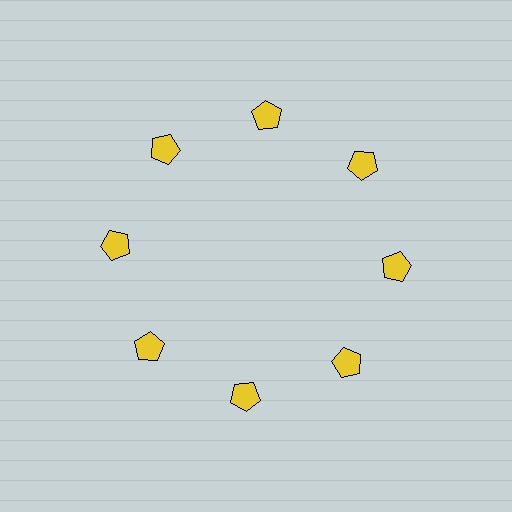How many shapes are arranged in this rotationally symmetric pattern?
There are 8 shapes, arranged in 8 groups of 1.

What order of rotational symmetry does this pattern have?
This pattern has 8-fold rotational symmetry.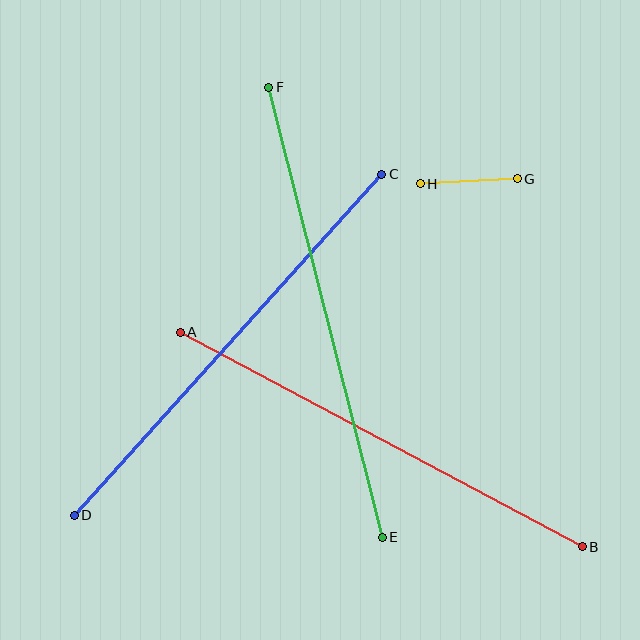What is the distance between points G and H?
The distance is approximately 97 pixels.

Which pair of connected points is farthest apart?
Points E and F are farthest apart.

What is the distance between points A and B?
The distance is approximately 456 pixels.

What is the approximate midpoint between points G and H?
The midpoint is at approximately (469, 181) pixels.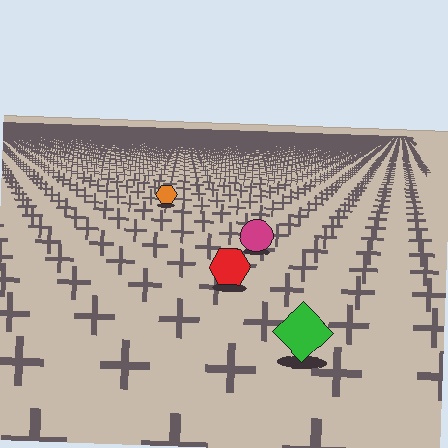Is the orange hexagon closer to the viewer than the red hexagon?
No. The red hexagon is closer — you can tell from the texture gradient: the ground texture is coarser near it.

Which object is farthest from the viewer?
The orange hexagon is farthest from the viewer. It appears smaller and the ground texture around it is denser.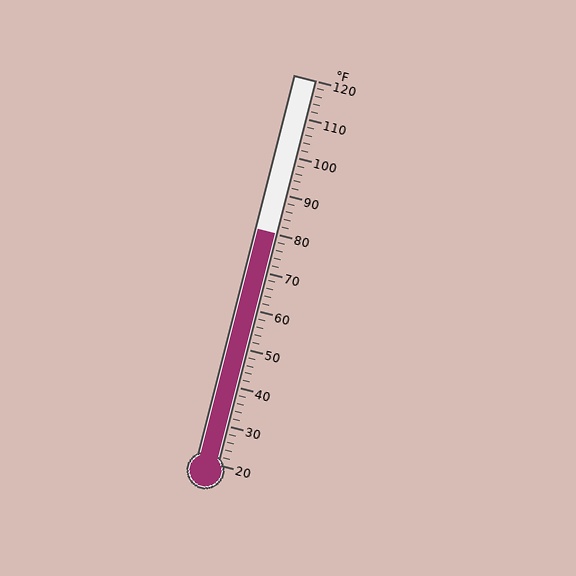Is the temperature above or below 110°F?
The temperature is below 110°F.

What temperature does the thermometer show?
The thermometer shows approximately 80°F.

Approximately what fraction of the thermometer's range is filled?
The thermometer is filled to approximately 60% of its range.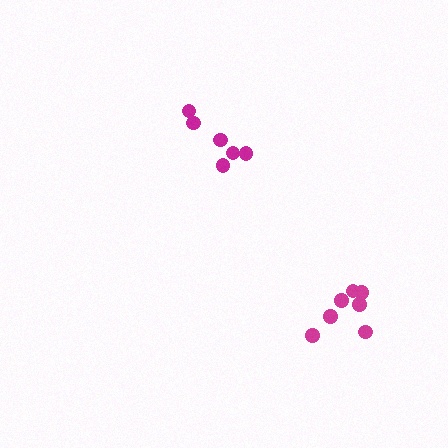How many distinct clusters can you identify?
There are 2 distinct clusters.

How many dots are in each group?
Group 1: 7 dots, Group 2: 6 dots (13 total).